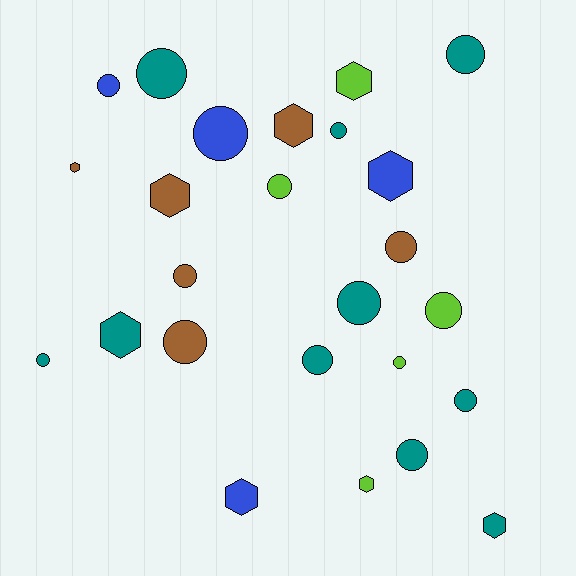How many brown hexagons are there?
There are 3 brown hexagons.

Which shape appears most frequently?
Circle, with 16 objects.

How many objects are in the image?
There are 25 objects.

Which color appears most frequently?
Teal, with 10 objects.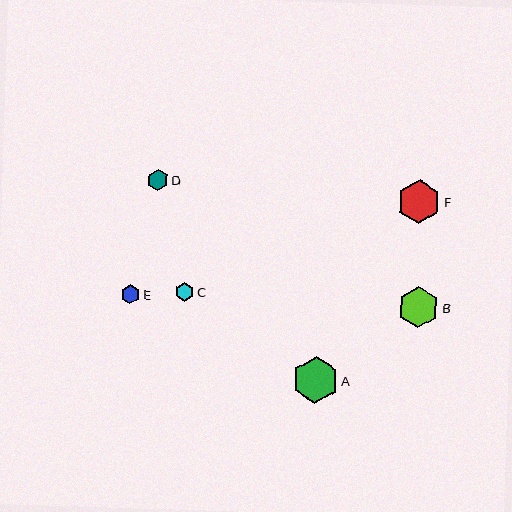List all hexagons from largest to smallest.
From largest to smallest: A, F, B, D, E, C.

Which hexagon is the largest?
Hexagon A is the largest with a size of approximately 46 pixels.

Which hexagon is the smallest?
Hexagon C is the smallest with a size of approximately 19 pixels.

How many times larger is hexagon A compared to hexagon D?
Hexagon A is approximately 2.2 times the size of hexagon D.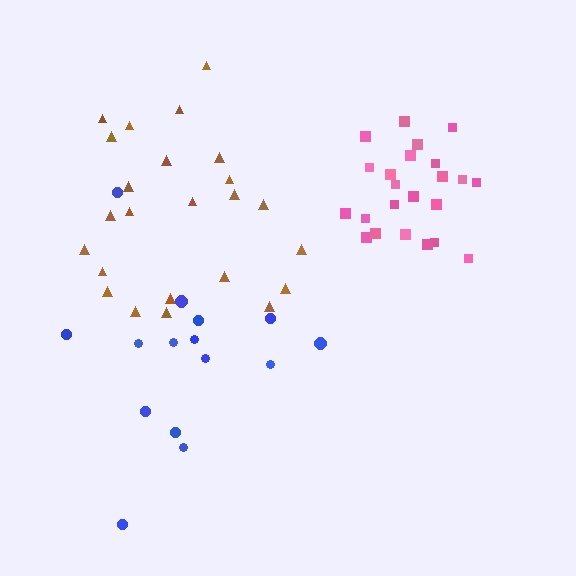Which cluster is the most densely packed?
Pink.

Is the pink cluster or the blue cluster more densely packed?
Pink.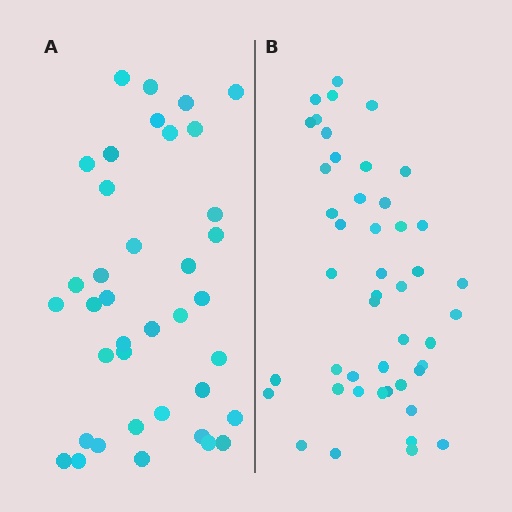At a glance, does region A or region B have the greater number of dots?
Region B (the right region) has more dots.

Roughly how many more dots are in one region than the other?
Region B has roughly 8 or so more dots than region A.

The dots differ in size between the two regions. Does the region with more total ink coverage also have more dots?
No. Region A has more total ink coverage because its dots are larger, but region B actually contains more individual dots. Total area can be misleading — the number of items is what matters here.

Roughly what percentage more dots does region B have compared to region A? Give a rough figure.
About 20% more.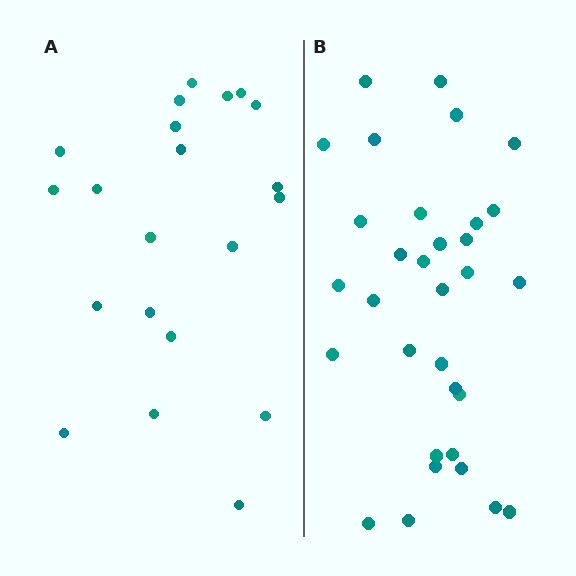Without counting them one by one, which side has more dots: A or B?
Region B (the right region) has more dots.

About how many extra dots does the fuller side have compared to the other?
Region B has roughly 12 or so more dots than region A.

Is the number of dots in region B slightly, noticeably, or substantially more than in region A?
Region B has substantially more. The ratio is roughly 1.5 to 1.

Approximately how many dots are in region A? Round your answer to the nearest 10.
About 20 dots. (The exact count is 21, which rounds to 20.)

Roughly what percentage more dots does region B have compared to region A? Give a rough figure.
About 50% more.